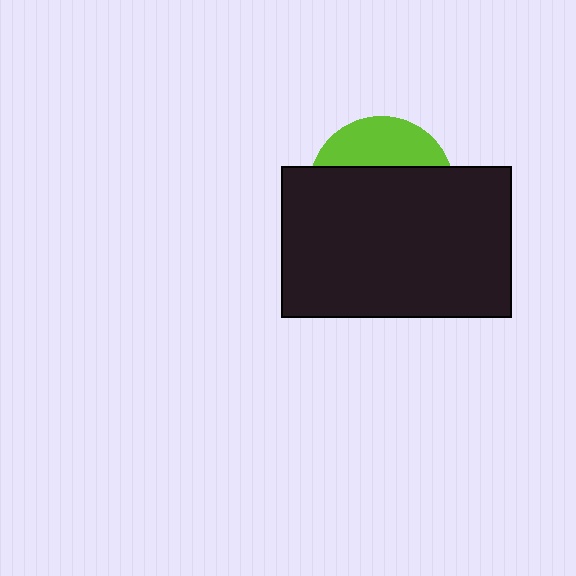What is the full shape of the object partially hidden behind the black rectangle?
The partially hidden object is a lime circle.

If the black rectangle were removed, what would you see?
You would see the complete lime circle.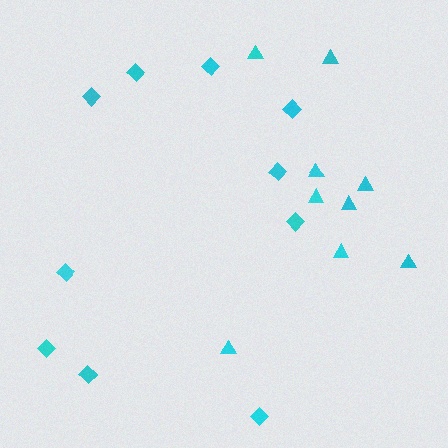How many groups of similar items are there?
There are 2 groups: one group of triangles (9) and one group of diamonds (10).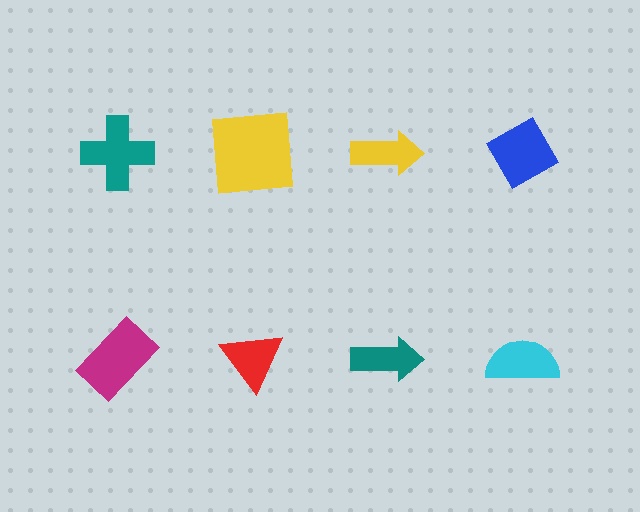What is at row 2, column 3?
A teal arrow.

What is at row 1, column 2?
A yellow square.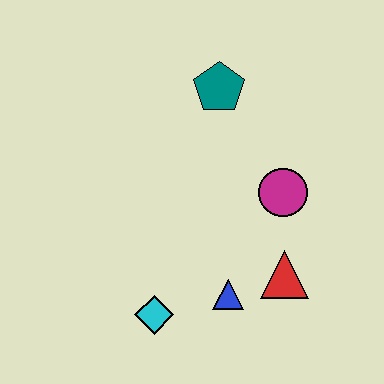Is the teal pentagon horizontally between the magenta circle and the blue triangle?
No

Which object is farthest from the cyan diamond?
The teal pentagon is farthest from the cyan diamond.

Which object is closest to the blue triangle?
The red triangle is closest to the blue triangle.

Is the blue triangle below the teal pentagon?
Yes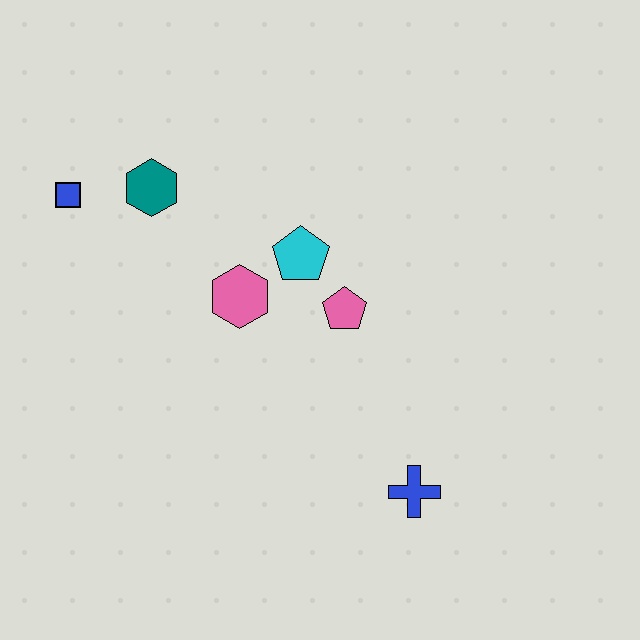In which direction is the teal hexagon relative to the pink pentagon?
The teal hexagon is to the left of the pink pentagon.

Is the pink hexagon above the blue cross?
Yes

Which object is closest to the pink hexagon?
The cyan pentagon is closest to the pink hexagon.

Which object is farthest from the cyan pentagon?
The blue cross is farthest from the cyan pentagon.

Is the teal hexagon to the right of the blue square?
Yes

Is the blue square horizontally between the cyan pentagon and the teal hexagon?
No